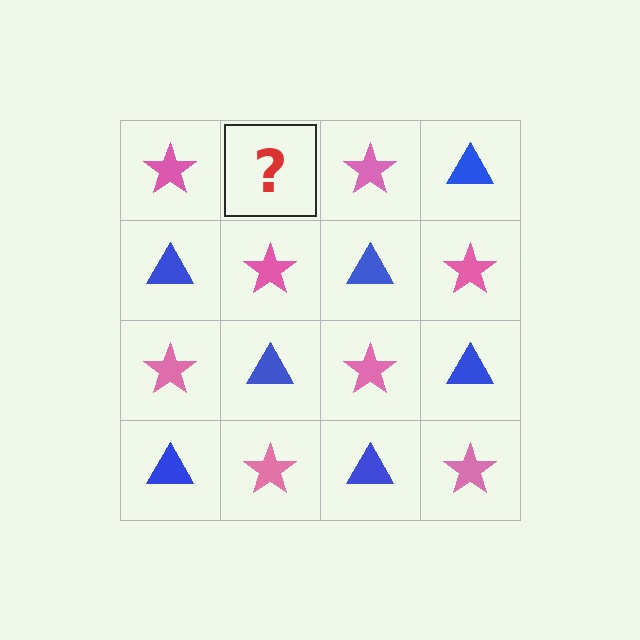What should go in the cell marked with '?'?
The missing cell should contain a blue triangle.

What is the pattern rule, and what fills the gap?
The rule is that it alternates pink star and blue triangle in a checkerboard pattern. The gap should be filled with a blue triangle.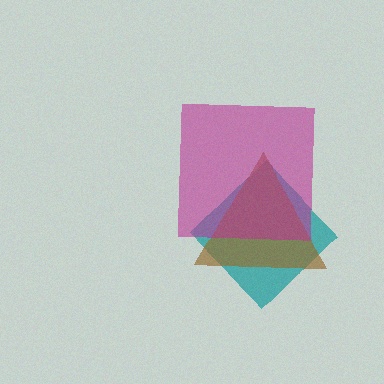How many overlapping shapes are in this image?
There are 3 overlapping shapes in the image.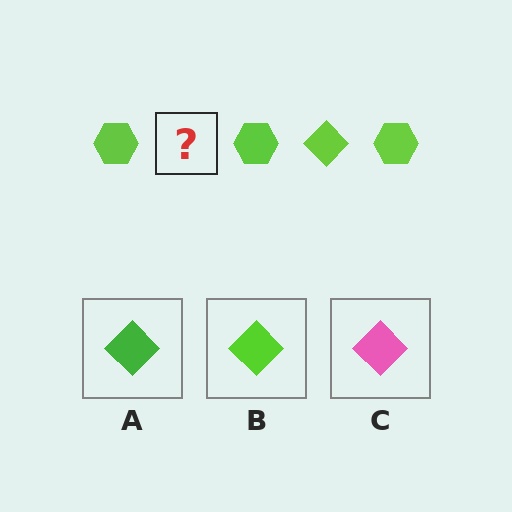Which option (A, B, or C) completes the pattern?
B.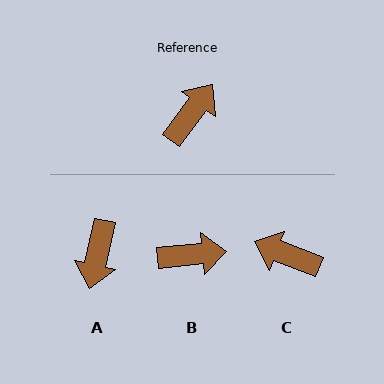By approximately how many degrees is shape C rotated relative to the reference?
Approximately 106 degrees counter-clockwise.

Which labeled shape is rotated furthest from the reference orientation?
A, about 156 degrees away.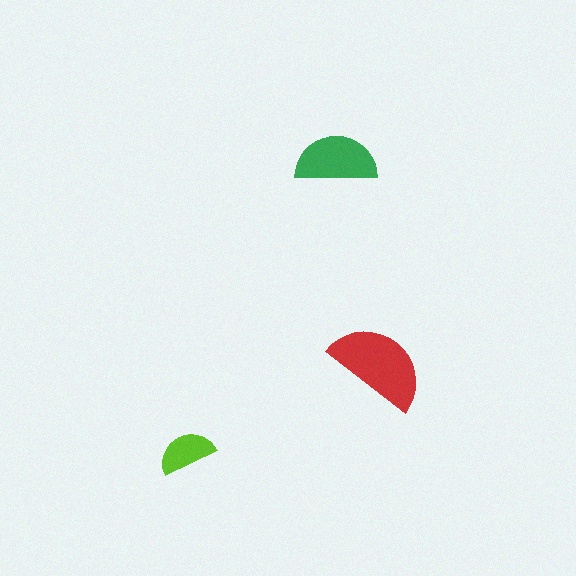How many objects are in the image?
There are 3 objects in the image.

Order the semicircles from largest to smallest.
the red one, the green one, the lime one.